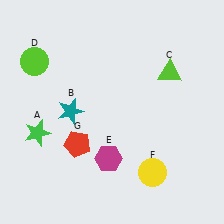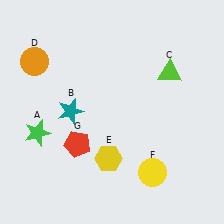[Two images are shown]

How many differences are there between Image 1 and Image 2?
There are 2 differences between the two images.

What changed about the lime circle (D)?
In Image 1, D is lime. In Image 2, it changed to orange.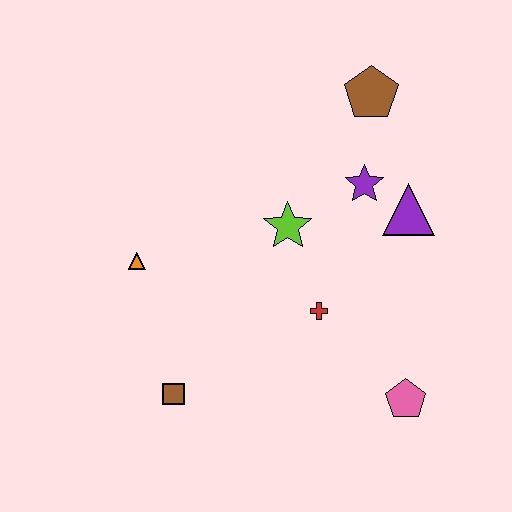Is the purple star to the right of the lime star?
Yes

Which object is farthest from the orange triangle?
The pink pentagon is farthest from the orange triangle.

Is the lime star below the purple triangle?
Yes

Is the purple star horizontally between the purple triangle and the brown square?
Yes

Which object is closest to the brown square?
The orange triangle is closest to the brown square.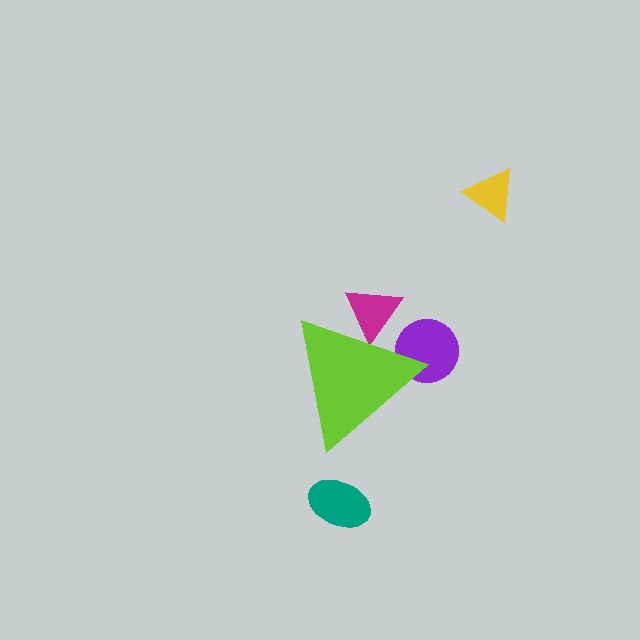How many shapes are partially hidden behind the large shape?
2 shapes are partially hidden.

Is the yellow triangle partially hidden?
No, the yellow triangle is fully visible.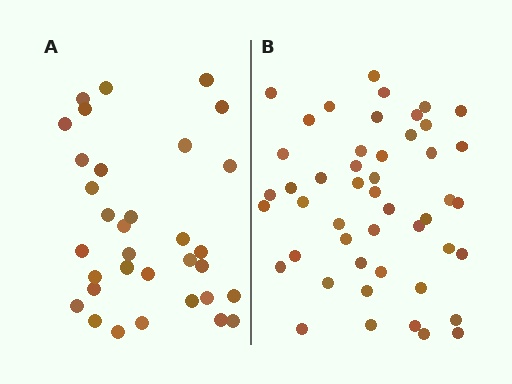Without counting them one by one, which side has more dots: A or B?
Region B (the right region) has more dots.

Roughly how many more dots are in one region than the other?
Region B has approximately 15 more dots than region A.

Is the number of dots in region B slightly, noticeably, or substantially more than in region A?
Region B has substantially more. The ratio is roughly 1.5 to 1.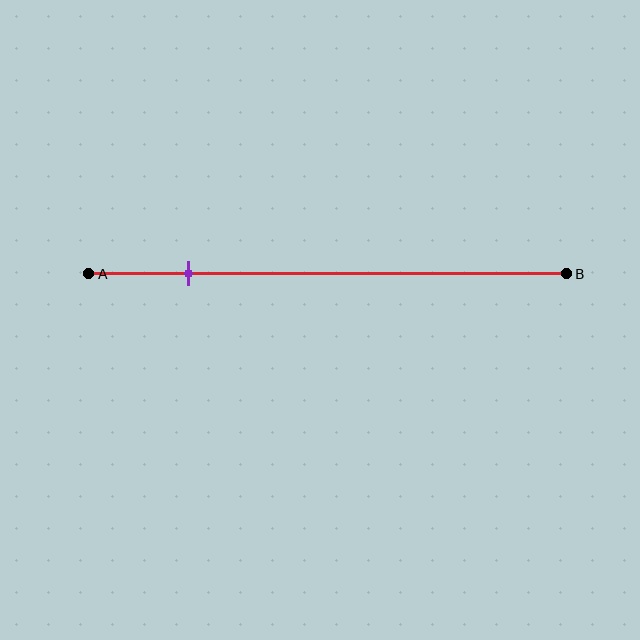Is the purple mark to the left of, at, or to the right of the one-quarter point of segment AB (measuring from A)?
The purple mark is to the left of the one-quarter point of segment AB.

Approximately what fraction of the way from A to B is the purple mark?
The purple mark is approximately 20% of the way from A to B.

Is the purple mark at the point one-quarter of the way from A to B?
No, the mark is at about 20% from A, not at the 25% one-quarter point.